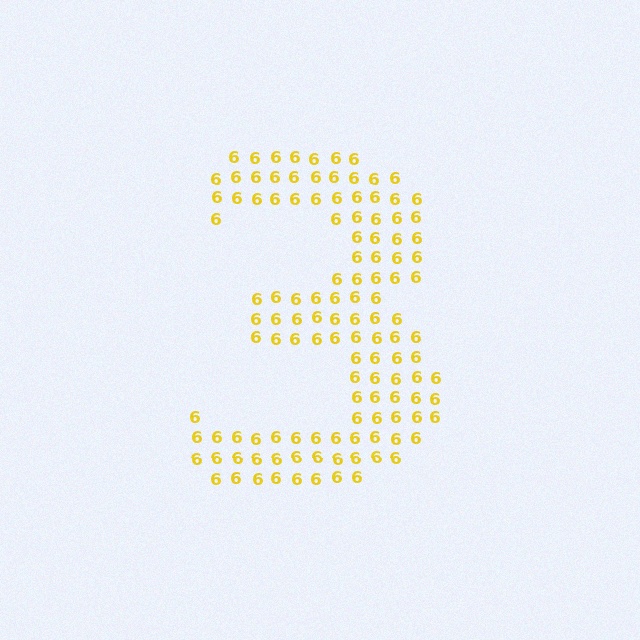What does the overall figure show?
The overall figure shows the digit 3.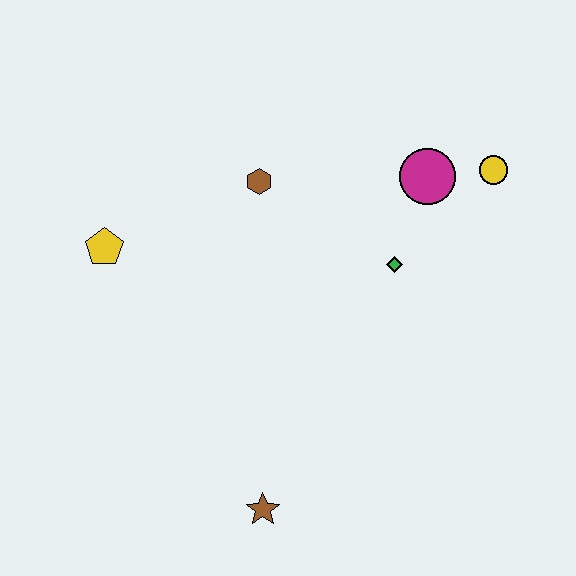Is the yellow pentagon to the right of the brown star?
No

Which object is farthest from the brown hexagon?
The brown star is farthest from the brown hexagon.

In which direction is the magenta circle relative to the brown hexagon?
The magenta circle is to the right of the brown hexagon.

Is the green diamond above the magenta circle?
No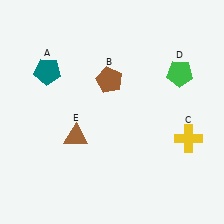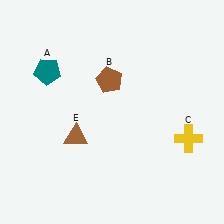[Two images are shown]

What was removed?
The green pentagon (D) was removed in Image 2.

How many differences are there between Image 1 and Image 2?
There is 1 difference between the two images.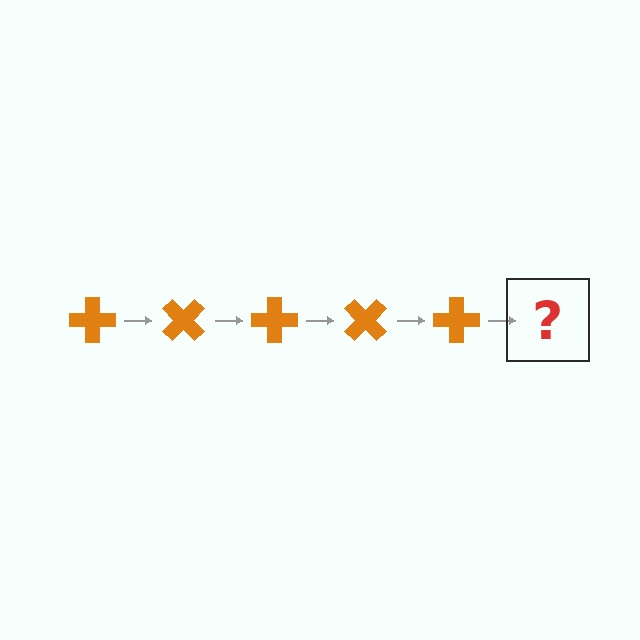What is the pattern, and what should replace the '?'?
The pattern is that the cross rotates 45 degrees each step. The '?' should be an orange cross rotated 225 degrees.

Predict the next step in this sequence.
The next step is an orange cross rotated 225 degrees.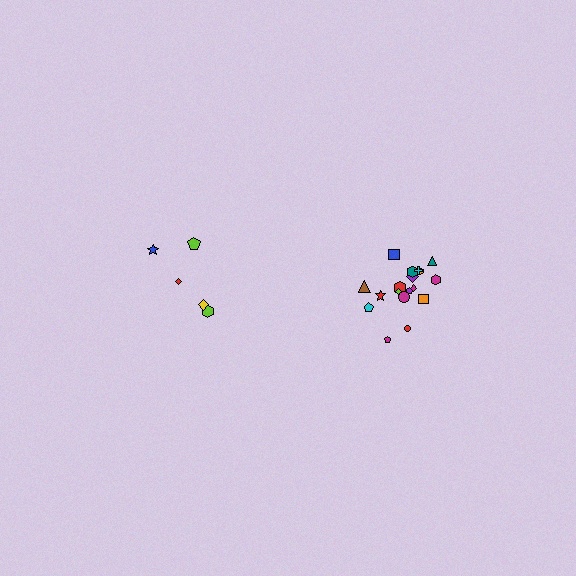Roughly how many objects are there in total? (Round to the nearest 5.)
Roughly 25 objects in total.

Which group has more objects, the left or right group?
The right group.